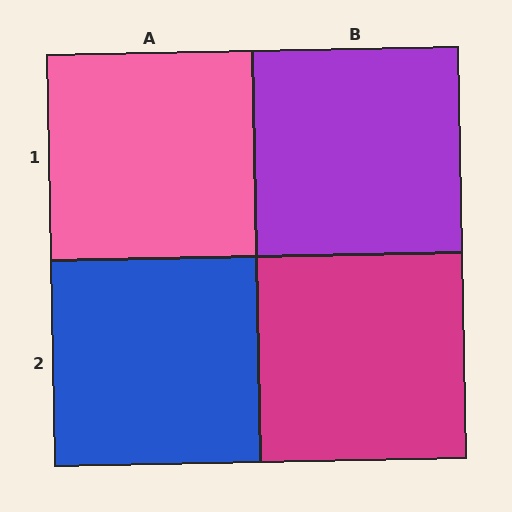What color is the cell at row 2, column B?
Magenta.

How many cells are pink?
1 cell is pink.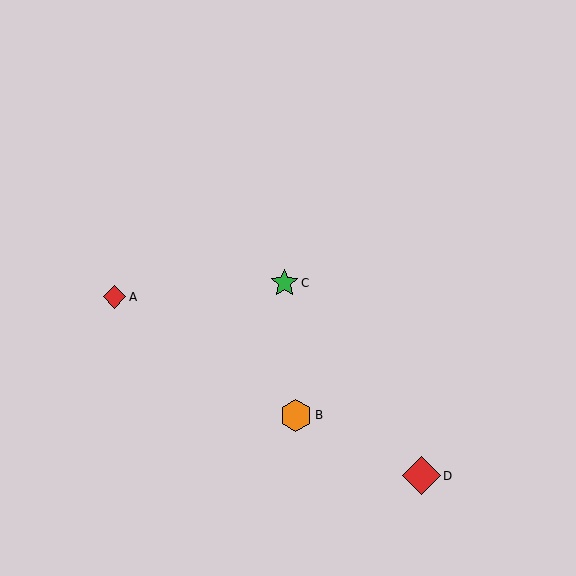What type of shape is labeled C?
Shape C is a green star.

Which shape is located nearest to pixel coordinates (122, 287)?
The red diamond (labeled A) at (114, 297) is nearest to that location.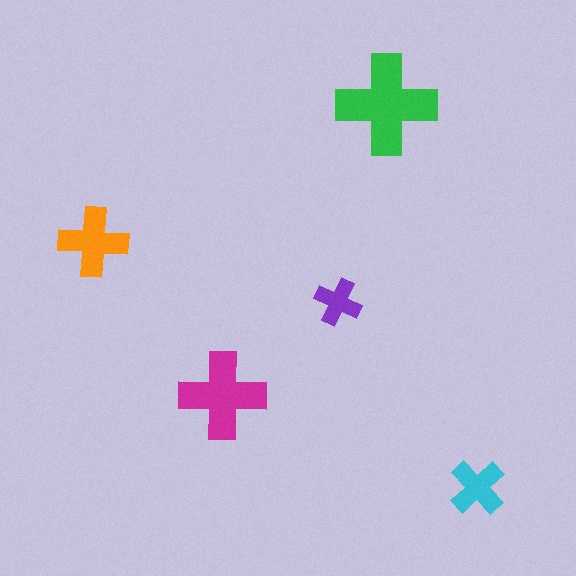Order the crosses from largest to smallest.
the green one, the magenta one, the orange one, the cyan one, the purple one.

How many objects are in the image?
There are 5 objects in the image.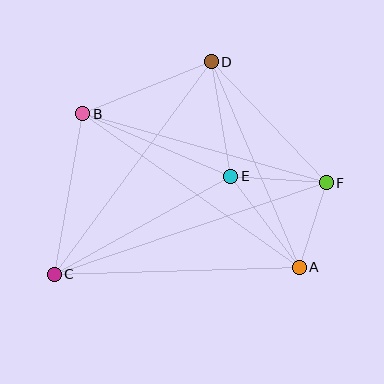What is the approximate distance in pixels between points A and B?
The distance between A and B is approximately 265 pixels.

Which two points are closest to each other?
Points A and F are closest to each other.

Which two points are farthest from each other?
Points C and F are farthest from each other.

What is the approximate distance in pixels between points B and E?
The distance between B and E is approximately 160 pixels.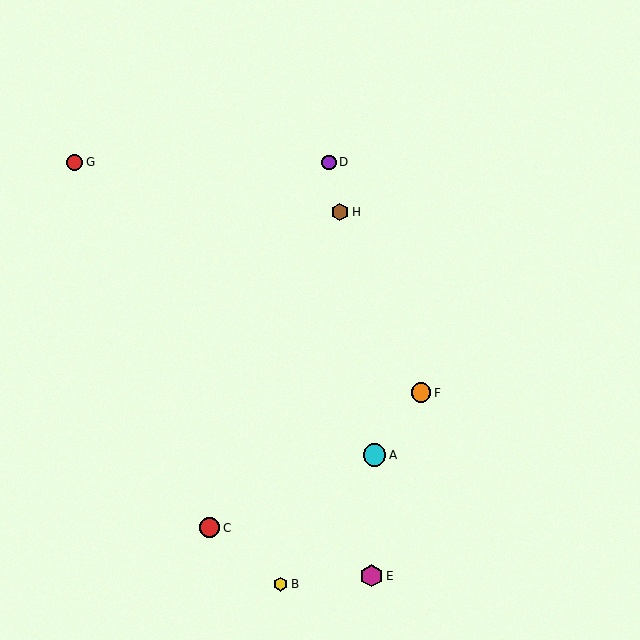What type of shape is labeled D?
Shape D is a purple circle.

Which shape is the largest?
The magenta hexagon (labeled E) is the largest.